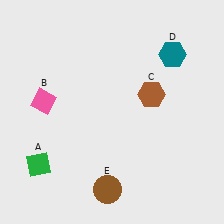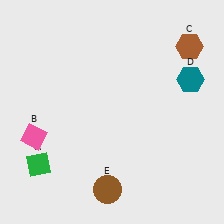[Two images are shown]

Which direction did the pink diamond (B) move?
The pink diamond (B) moved down.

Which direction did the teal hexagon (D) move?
The teal hexagon (D) moved down.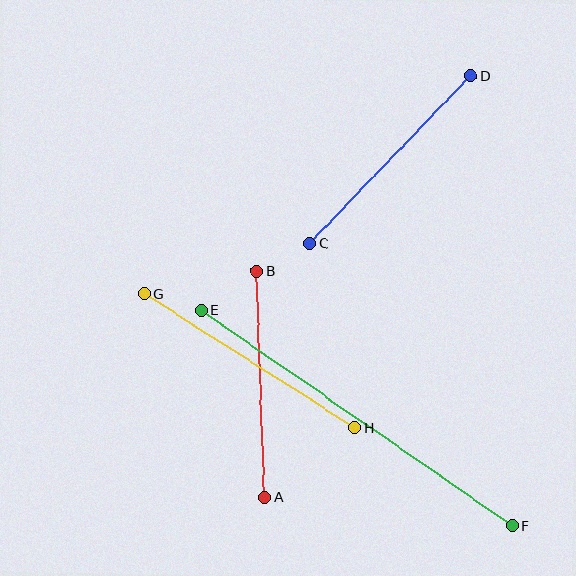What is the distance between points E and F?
The distance is approximately 379 pixels.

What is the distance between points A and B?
The distance is approximately 226 pixels.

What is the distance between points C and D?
The distance is approximately 233 pixels.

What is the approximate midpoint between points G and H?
The midpoint is at approximately (250, 361) pixels.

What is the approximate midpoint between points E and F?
The midpoint is at approximately (357, 418) pixels.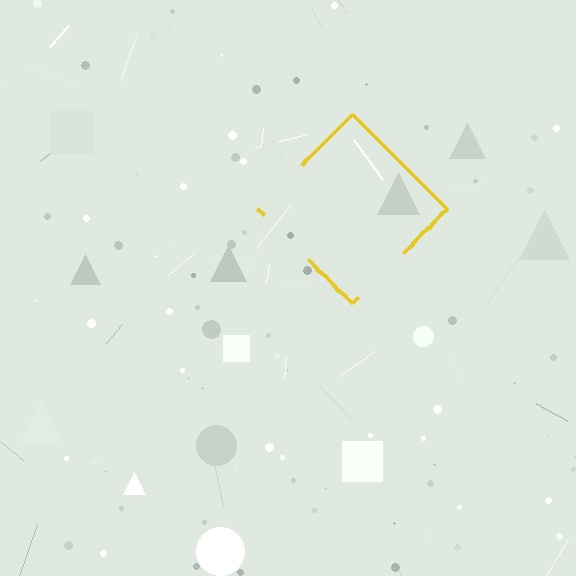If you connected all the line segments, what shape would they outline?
They would outline a diamond.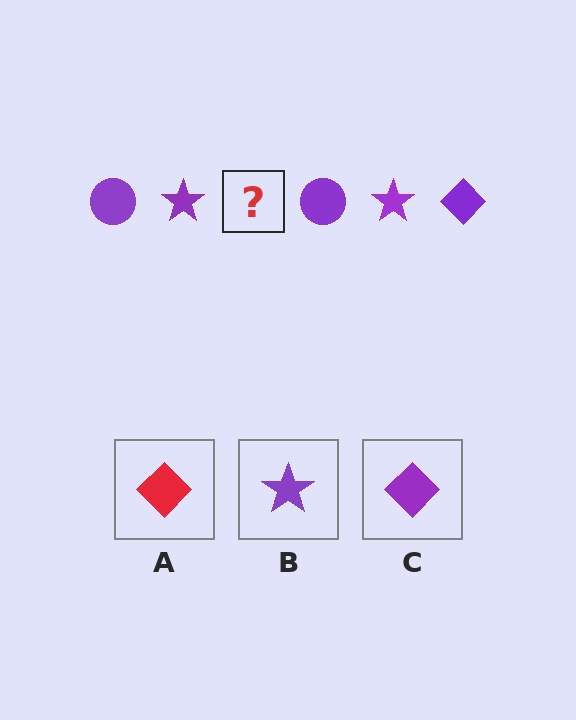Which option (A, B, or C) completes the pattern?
C.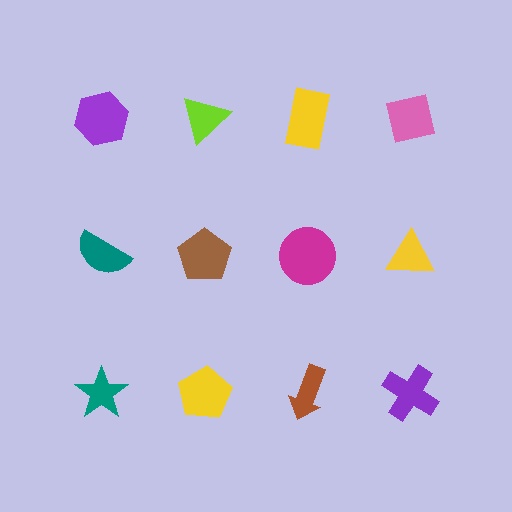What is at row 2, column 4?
A yellow triangle.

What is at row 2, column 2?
A brown pentagon.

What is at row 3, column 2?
A yellow pentagon.